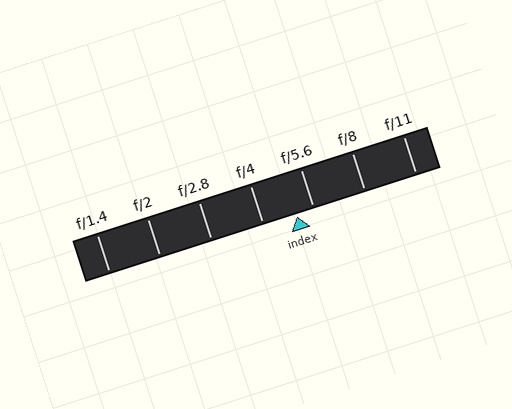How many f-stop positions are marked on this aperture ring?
There are 7 f-stop positions marked.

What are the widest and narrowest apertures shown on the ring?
The widest aperture shown is f/1.4 and the narrowest is f/11.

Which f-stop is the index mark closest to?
The index mark is closest to f/5.6.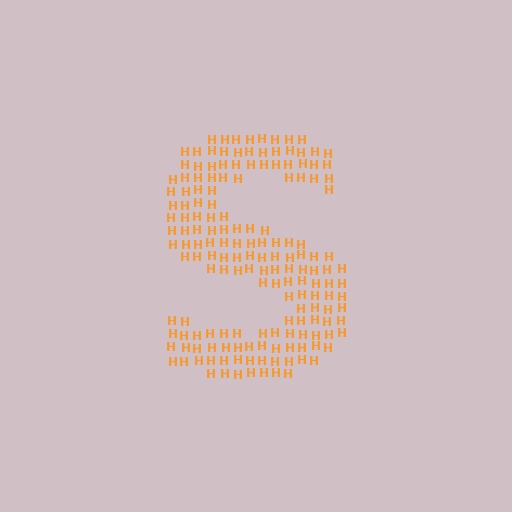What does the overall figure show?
The overall figure shows the letter S.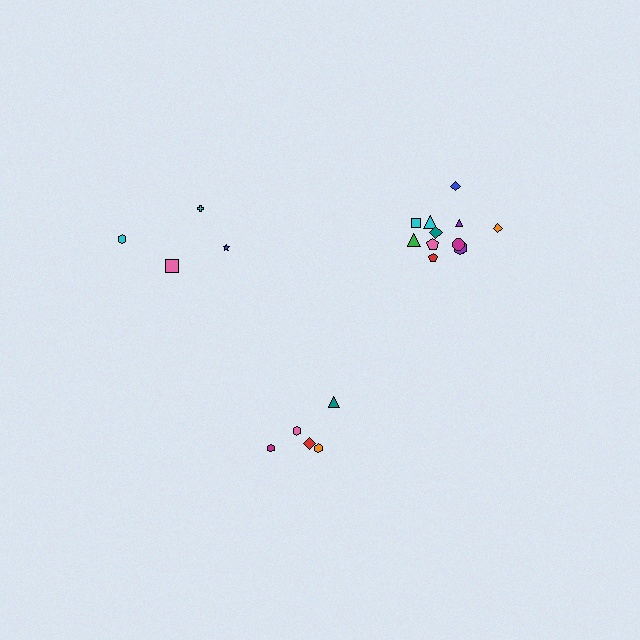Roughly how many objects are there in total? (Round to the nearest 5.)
Roughly 20 objects in total.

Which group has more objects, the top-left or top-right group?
The top-right group.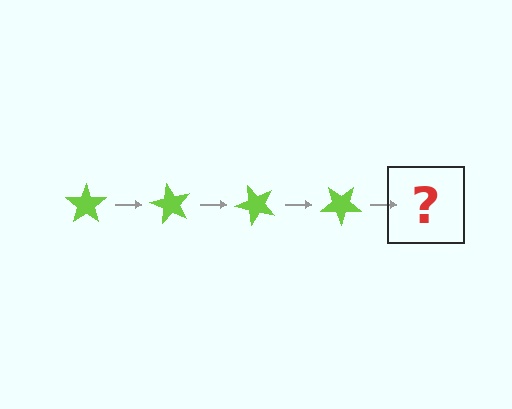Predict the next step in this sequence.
The next step is a lime star rotated 240 degrees.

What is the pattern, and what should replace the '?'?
The pattern is that the star rotates 60 degrees each step. The '?' should be a lime star rotated 240 degrees.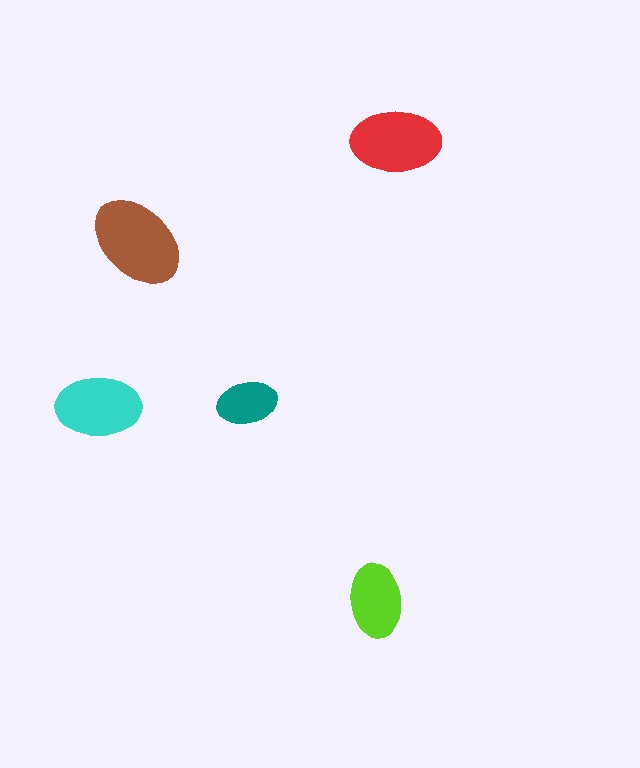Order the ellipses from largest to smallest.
the brown one, the red one, the cyan one, the lime one, the teal one.